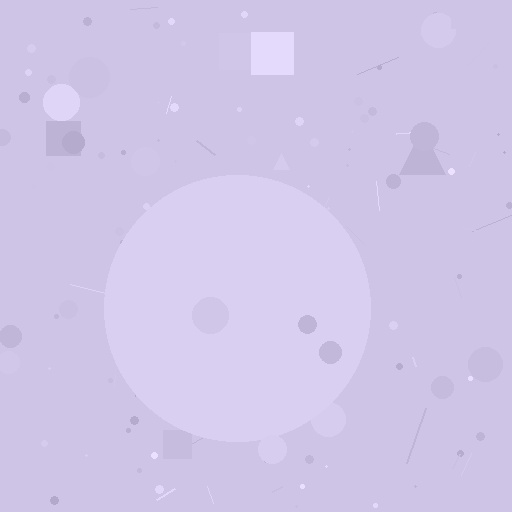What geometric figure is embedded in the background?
A circle is embedded in the background.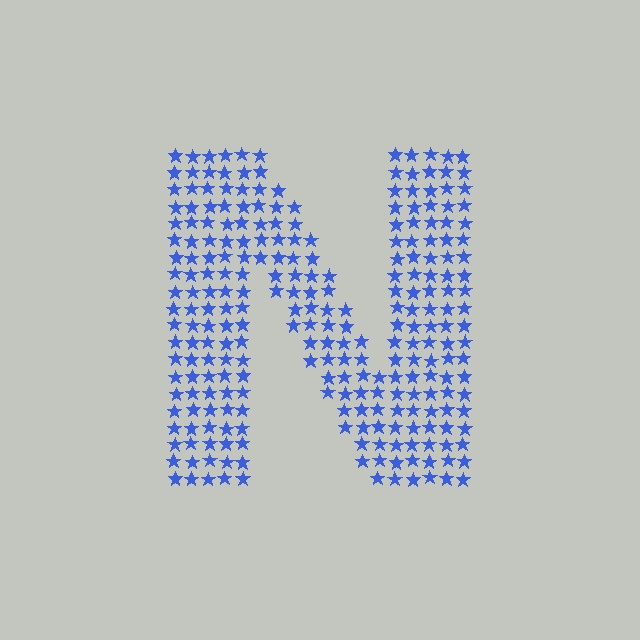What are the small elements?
The small elements are stars.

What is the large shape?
The large shape is the letter N.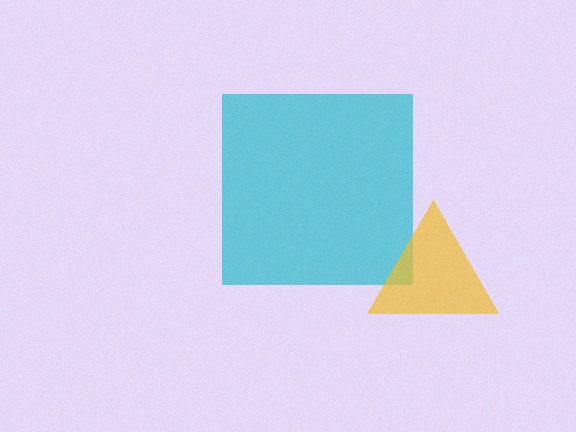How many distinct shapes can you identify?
There are 2 distinct shapes: a cyan square, a yellow triangle.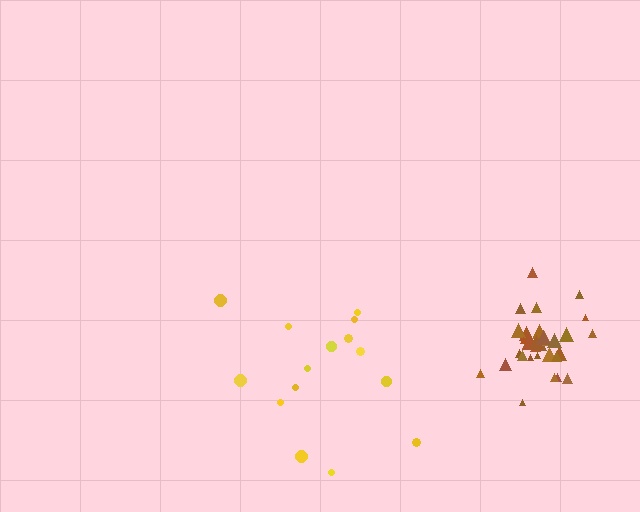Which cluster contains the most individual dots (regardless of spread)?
Brown (33).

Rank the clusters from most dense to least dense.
brown, yellow.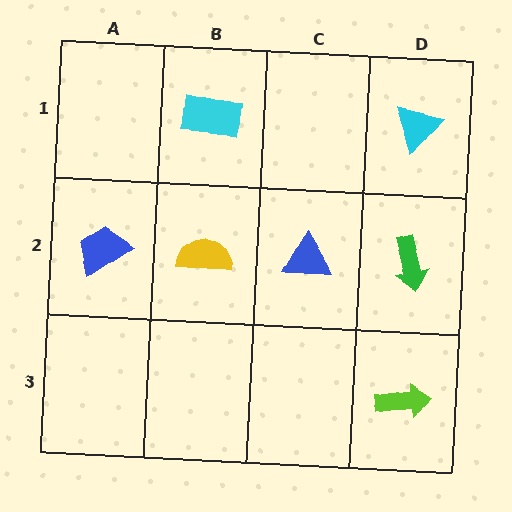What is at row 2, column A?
A blue trapezoid.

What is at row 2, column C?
A blue triangle.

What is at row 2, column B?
A yellow semicircle.